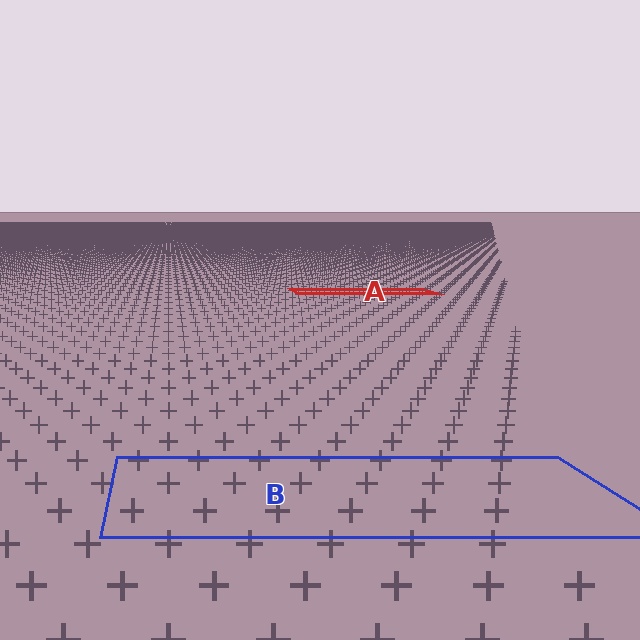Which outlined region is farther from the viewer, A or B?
Region A is farther from the viewer — the texture elements inside it appear smaller and more densely packed.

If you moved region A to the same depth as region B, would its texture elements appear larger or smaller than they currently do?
They would appear larger. At a closer depth, the same texture elements are projected at a bigger on-screen size.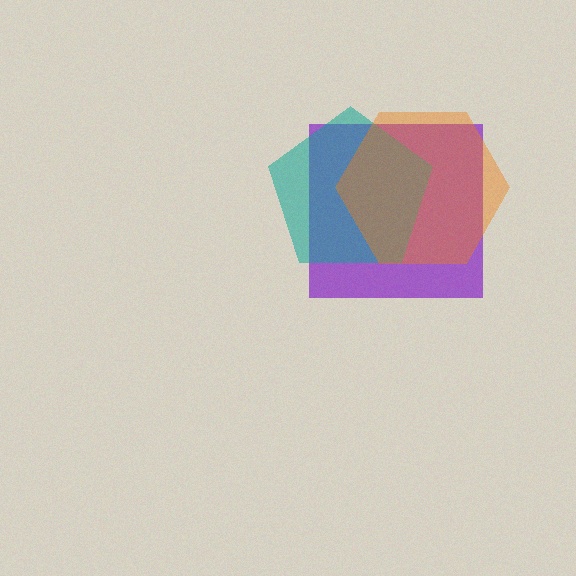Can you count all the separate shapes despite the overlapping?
Yes, there are 3 separate shapes.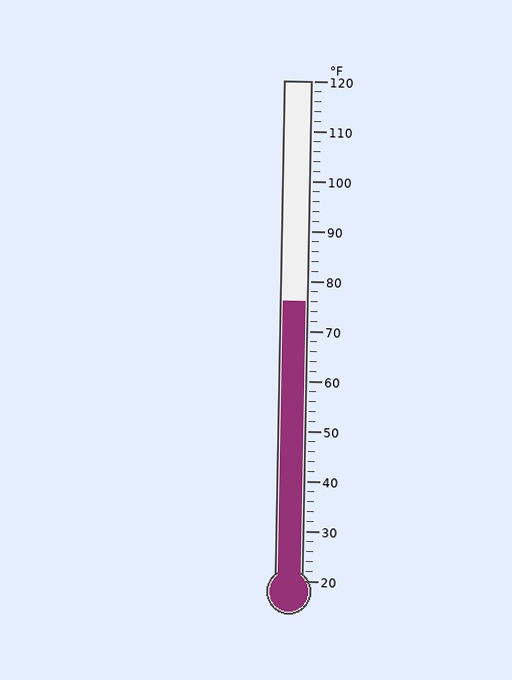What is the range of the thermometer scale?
The thermometer scale ranges from 20°F to 120°F.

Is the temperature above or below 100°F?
The temperature is below 100°F.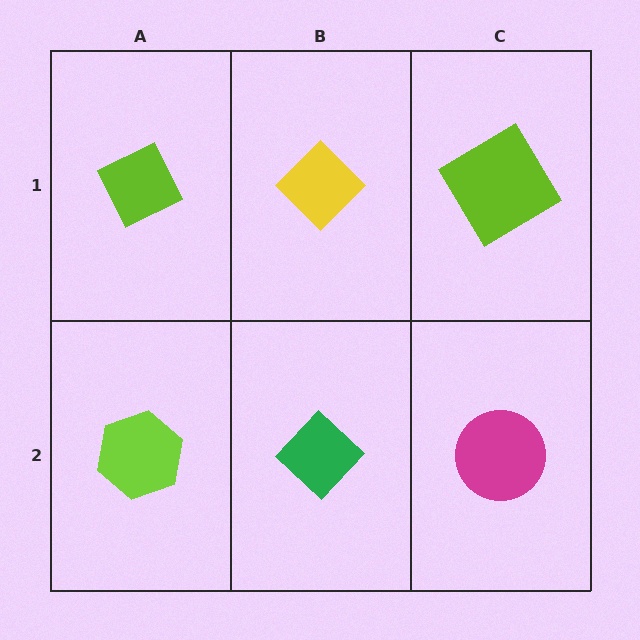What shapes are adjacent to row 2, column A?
A lime diamond (row 1, column A), a green diamond (row 2, column B).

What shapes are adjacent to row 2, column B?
A yellow diamond (row 1, column B), a lime hexagon (row 2, column A), a magenta circle (row 2, column C).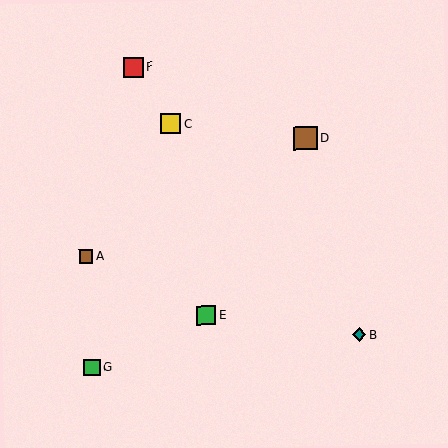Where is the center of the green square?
The center of the green square is at (92, 367).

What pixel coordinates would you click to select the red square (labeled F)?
Click at (133, 67) to select the red square F.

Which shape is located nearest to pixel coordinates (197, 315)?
The green square (labeled E) at (206, 316) is nearest to that location.